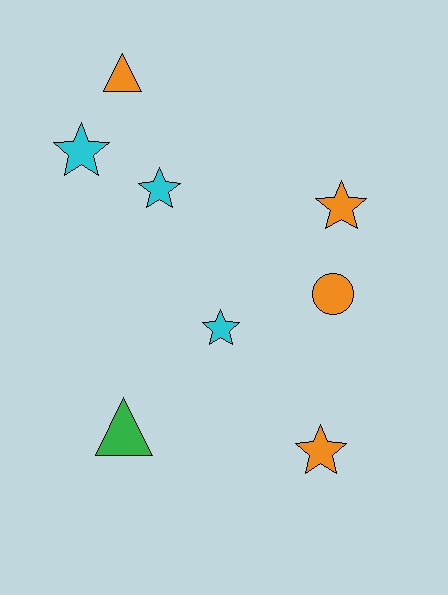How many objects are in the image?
There are 8 objects.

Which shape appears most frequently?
Star, with 5 objects.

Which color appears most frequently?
Orange, with 4 objects.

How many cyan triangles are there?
There are no cyan triangles.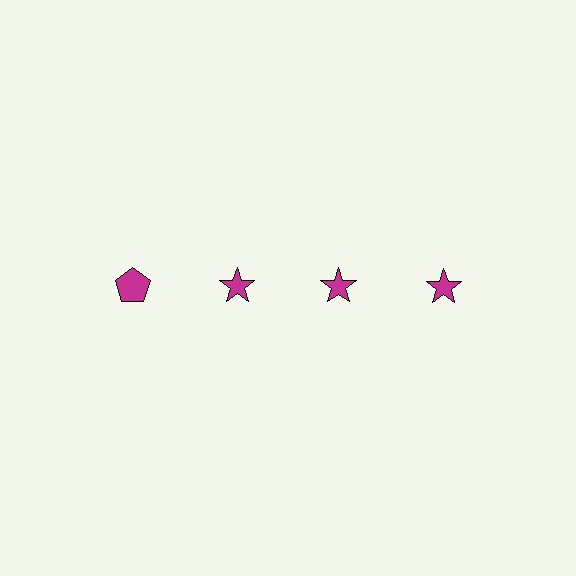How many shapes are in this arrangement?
There are 4 shapes arranged in a grid pattern.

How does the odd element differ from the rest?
It has a different shape: pentagon instead of star.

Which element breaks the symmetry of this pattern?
The magenta pentagon in the top row, leftmost column breaks the symmetry. All other shapes are magenta stars.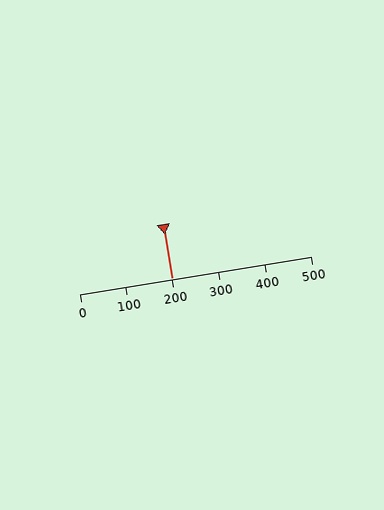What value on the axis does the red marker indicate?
The marker indicates approximately 200.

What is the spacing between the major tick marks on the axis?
The major ticks are spaced 100 apart.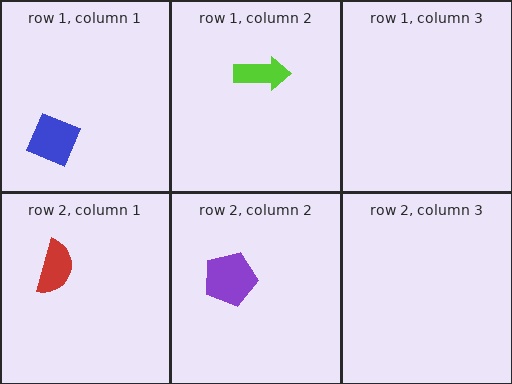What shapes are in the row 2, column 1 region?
The red semicircle.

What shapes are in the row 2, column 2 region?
The purple pentagon.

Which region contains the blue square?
The row 1, column 1 region.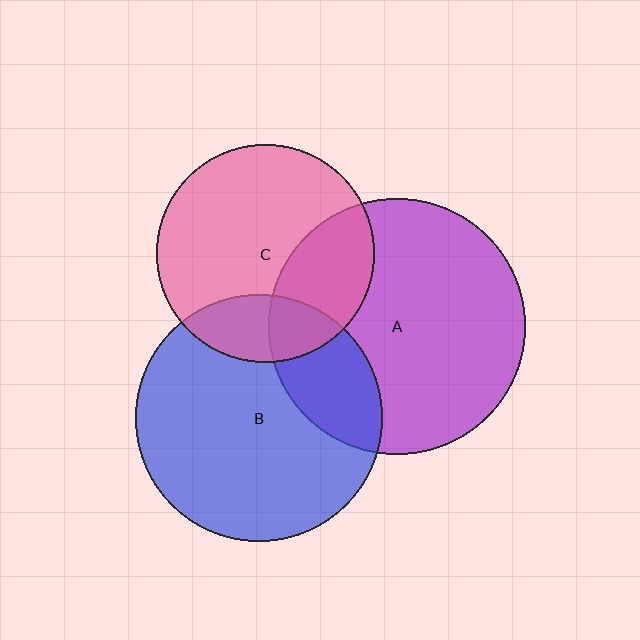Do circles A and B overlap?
Yes.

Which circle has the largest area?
Circle A (purple).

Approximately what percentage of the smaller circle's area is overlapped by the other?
Approximately 25%.